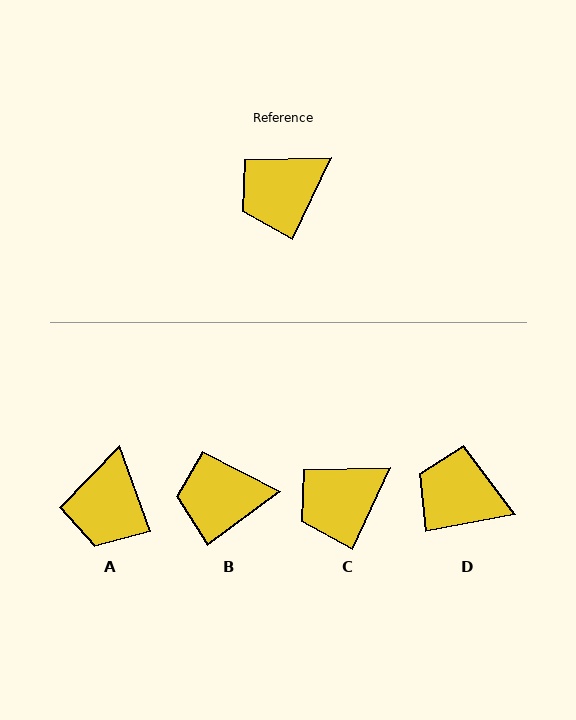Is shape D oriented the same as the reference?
No, it is off by about 55 degrees.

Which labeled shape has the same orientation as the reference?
C.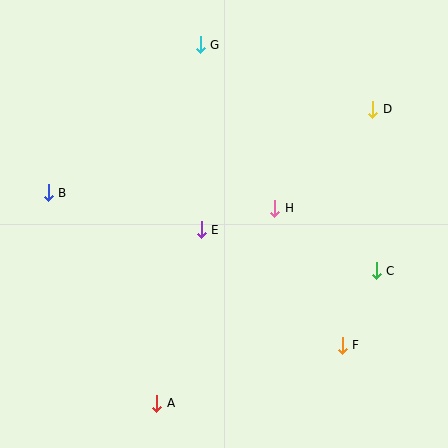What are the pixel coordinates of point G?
Point G is at (200, 45).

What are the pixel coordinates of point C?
Point C is at (376, 271).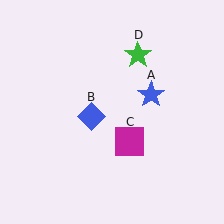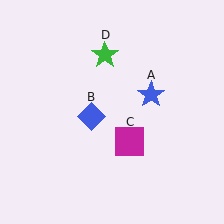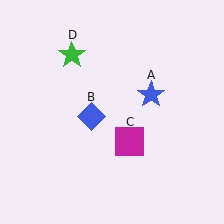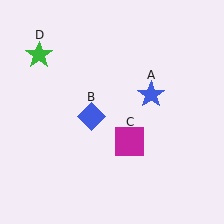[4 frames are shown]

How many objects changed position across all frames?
1 object changed position: green star (object D).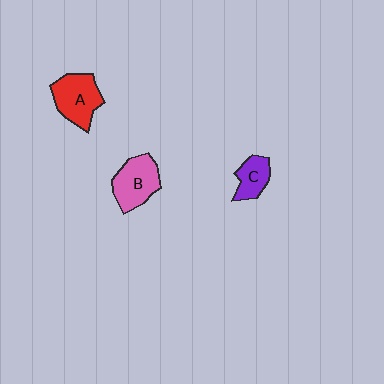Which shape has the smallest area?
Shape C (purple).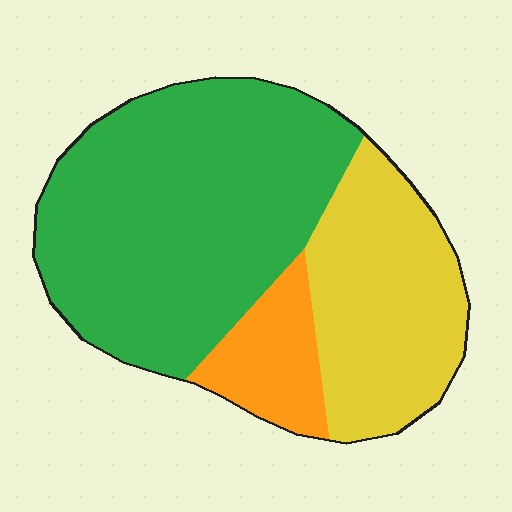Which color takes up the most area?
Green, at roughly 60%.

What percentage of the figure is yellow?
Yellow takes up about one third (1/3) of the figure.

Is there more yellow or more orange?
Yellow.